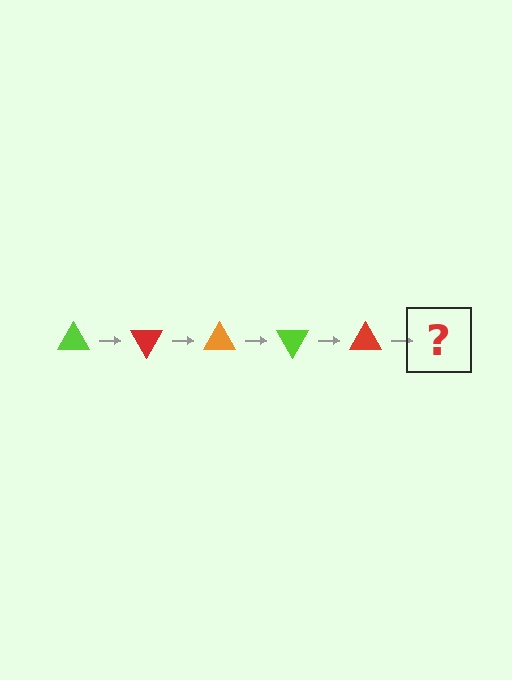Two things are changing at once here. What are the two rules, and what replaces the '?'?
The two rules are that it rotates 60 degrees each step and the color cycles through lime, red, and orange. The '?' should be an orange triangle, rotated 300 degrees from the start.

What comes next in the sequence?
The next element should be an orange triangle, rotated 300 degrees from the start.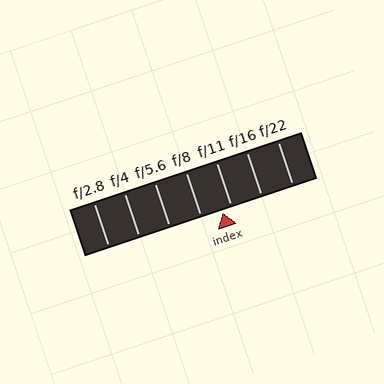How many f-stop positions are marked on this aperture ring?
There are 7 f-stop positions marked.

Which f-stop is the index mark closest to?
The index mark is closest to f/11.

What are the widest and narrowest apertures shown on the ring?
The widest aperture shown is f/2.8 and the narrowest is f/22.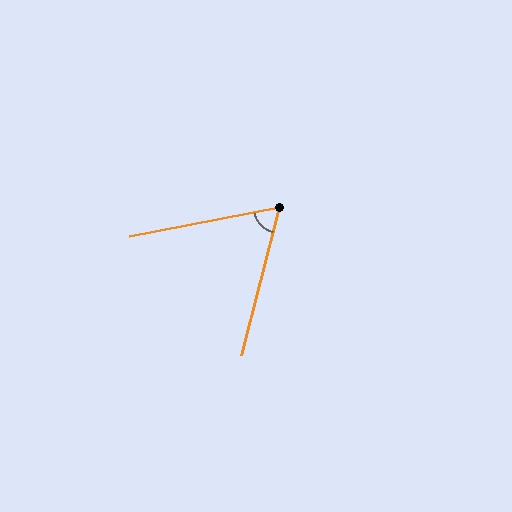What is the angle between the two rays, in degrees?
Approximately 65 degrees.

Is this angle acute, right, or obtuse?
It is acute.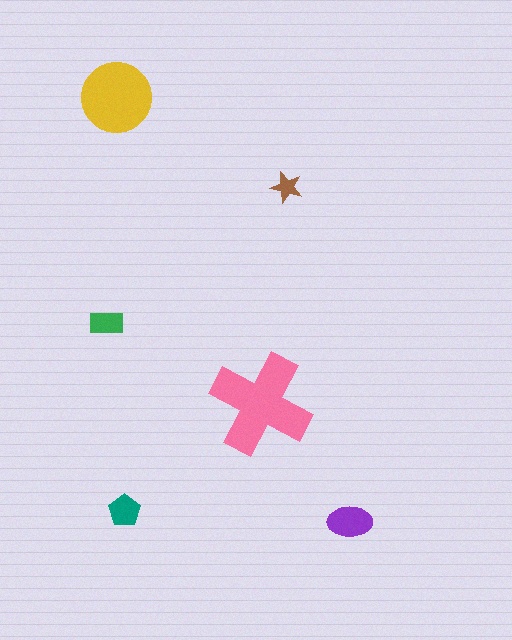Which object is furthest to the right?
The purple ellipse is rightmost.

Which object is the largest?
The pink cross.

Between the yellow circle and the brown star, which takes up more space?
The yellow circle.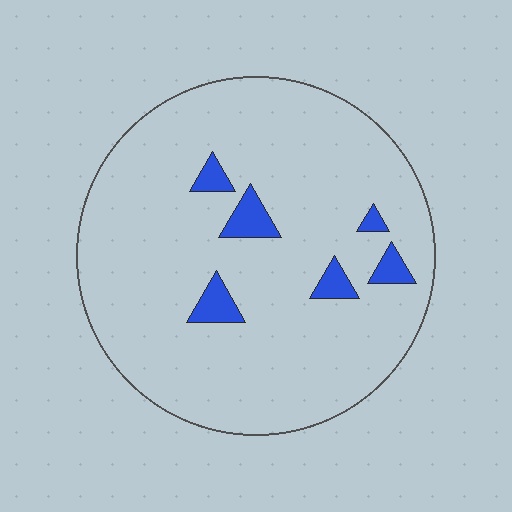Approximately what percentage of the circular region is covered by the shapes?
Approximately 5%.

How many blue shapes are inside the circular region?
6.